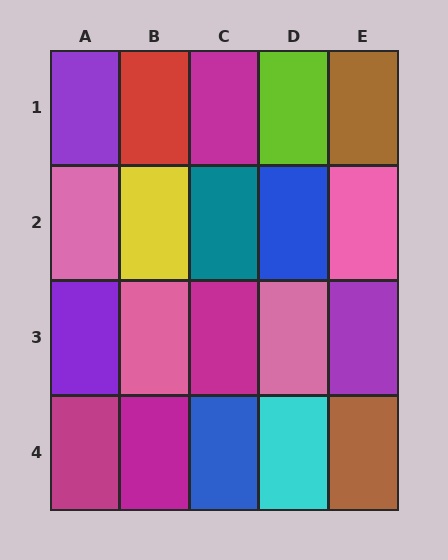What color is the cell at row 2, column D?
Blue.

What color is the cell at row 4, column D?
Cyan.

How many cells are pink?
4 cells are pink.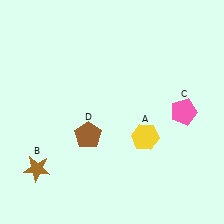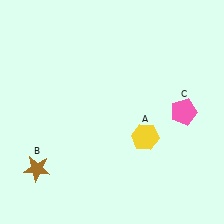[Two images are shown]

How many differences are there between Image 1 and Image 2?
There is 1 difference between the two images.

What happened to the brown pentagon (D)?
The brown pentagon (D) was removed in Image 2. It was in the bottom-left area of Image 1.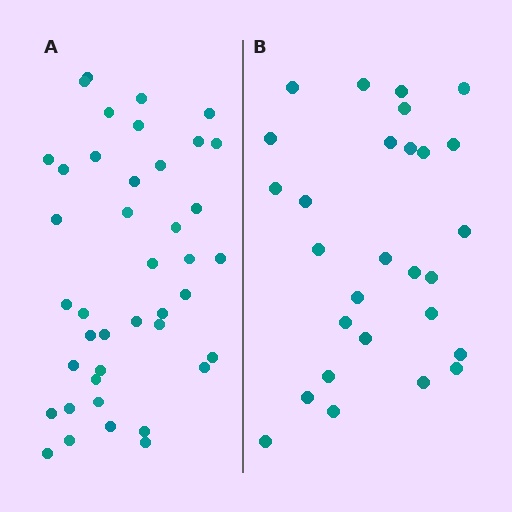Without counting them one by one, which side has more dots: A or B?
Region A (the left region) has more dots.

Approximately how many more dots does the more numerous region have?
Region A has approximately 15 more dots than region B.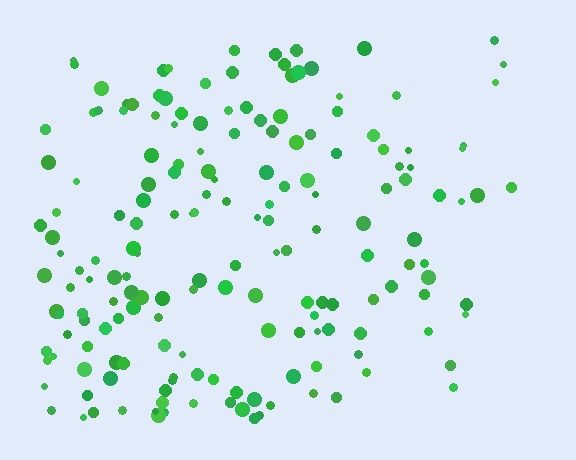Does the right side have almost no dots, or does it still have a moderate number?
Still a moderate number, just noticeably fewer than the left.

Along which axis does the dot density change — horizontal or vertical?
Horizontal.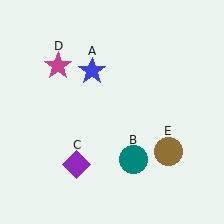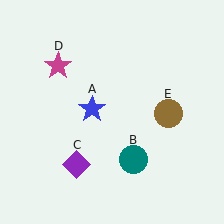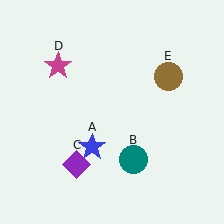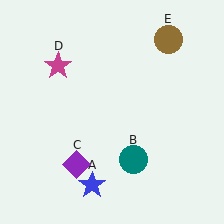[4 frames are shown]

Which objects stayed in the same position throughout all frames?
Teal circle (object B) and purple diamond (object C) and magenta star (object D) remained stationary.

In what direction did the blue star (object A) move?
The blue star (object A) moved down.